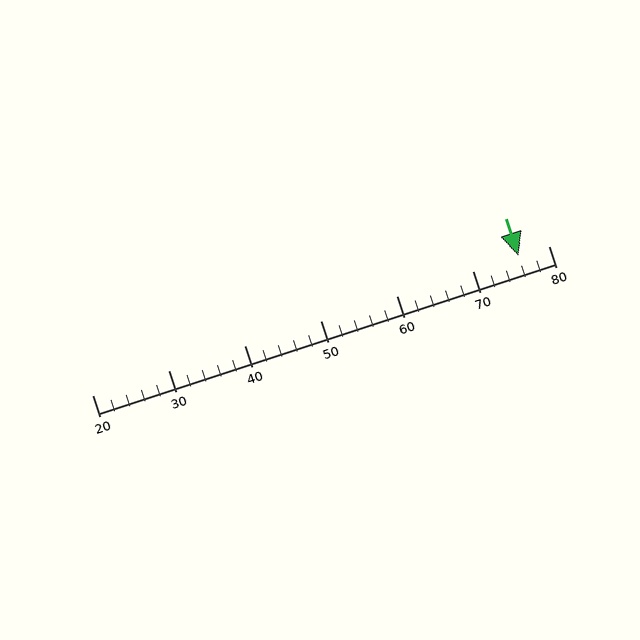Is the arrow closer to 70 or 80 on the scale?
The arrow is closer to 80.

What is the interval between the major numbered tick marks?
The major tick marks are spaced 10 units apart.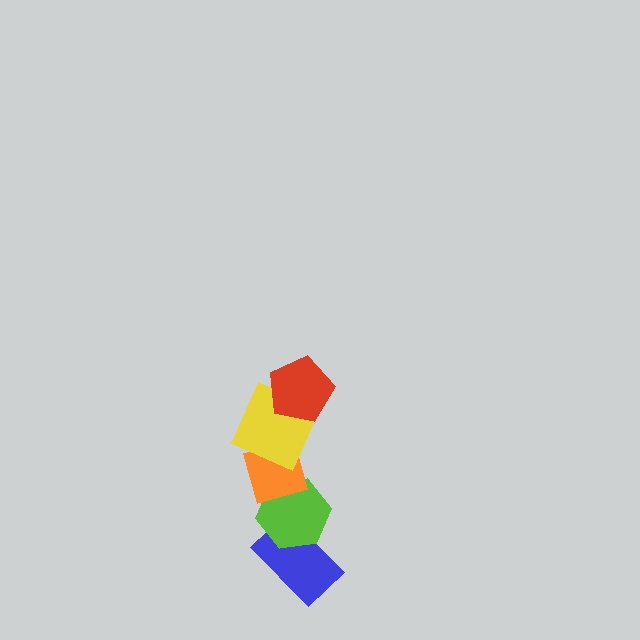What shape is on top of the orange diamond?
The yellow square is on top of the orange diamond.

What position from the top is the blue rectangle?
The blue rectangle is 5th from the top.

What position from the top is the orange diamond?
The orange diamond is 3rd from the top.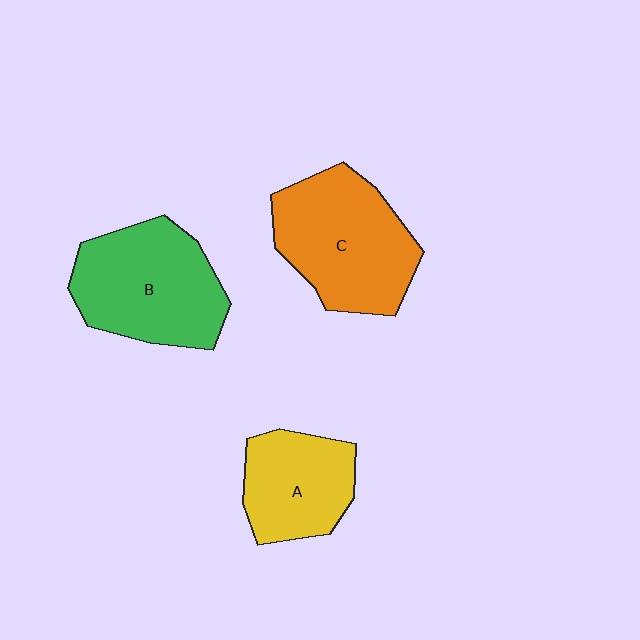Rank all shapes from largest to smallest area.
From largest to smallest: C (orange), B (green), A (yellow).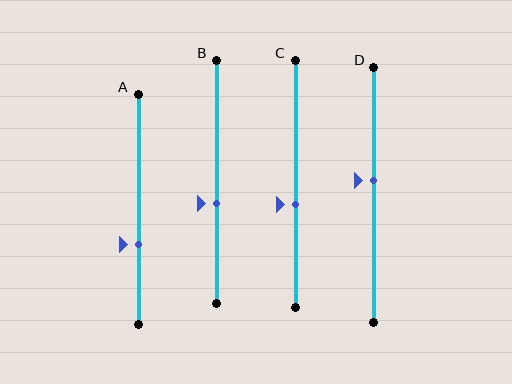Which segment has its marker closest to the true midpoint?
Segment D has its marker closest to the true midpoint.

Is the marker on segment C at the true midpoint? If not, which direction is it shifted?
No, the marker on segment C is shifted downward by about 9% of the segment length.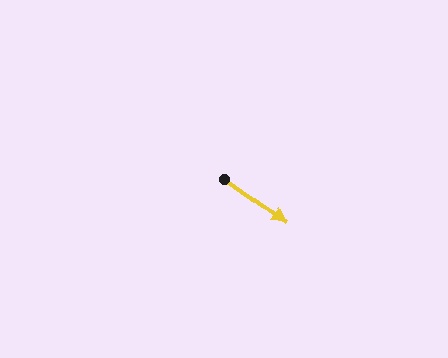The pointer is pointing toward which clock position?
Roughly 4 o'clock.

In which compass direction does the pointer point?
Southeast.